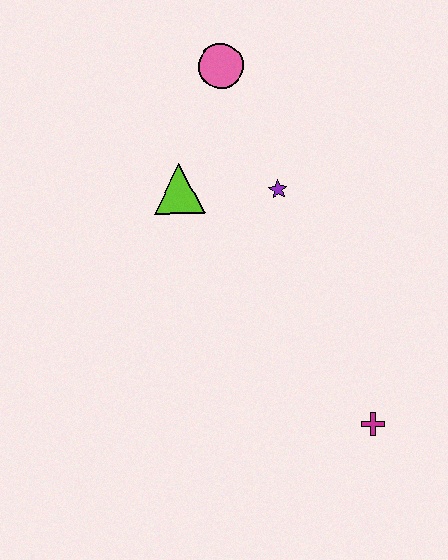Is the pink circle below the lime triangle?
No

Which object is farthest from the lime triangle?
The magenta cross is farthest from the lime triangle.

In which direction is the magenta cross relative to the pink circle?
The magenta cross is below the pink circle.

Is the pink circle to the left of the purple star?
Yes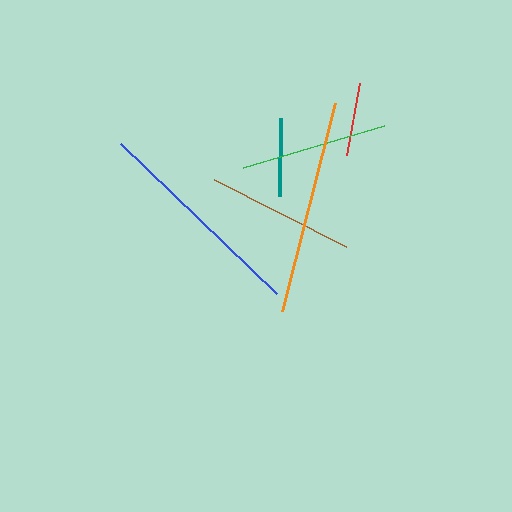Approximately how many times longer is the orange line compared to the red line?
The orange line is approximately 2.9 times the length of the red line.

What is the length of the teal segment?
The teal segment is approximately 77 pixels long.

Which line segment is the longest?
The blue line is the longest at approximately 216 pixels.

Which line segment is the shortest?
The red line is the shortest at approximately 73 pixels.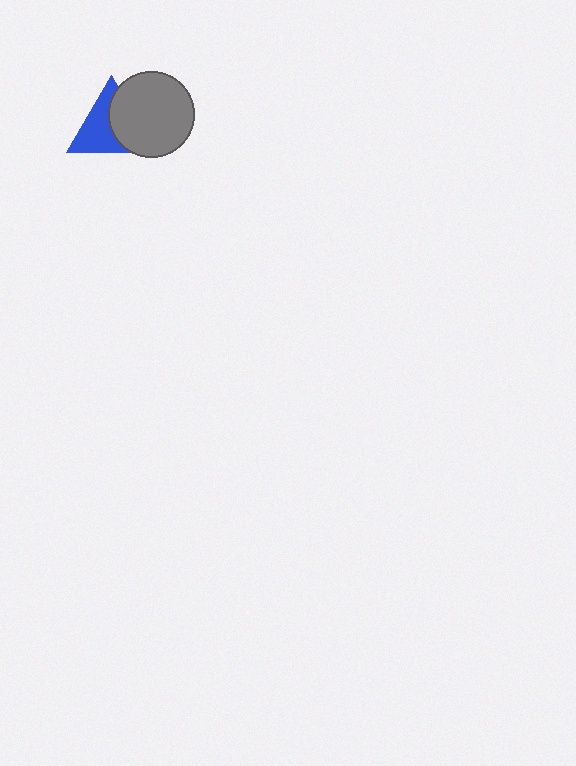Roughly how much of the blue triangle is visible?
About half of it is visible (roughly 55%).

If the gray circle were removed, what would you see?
You would see the complete blue triangle.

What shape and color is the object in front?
The object in front is a gray circle.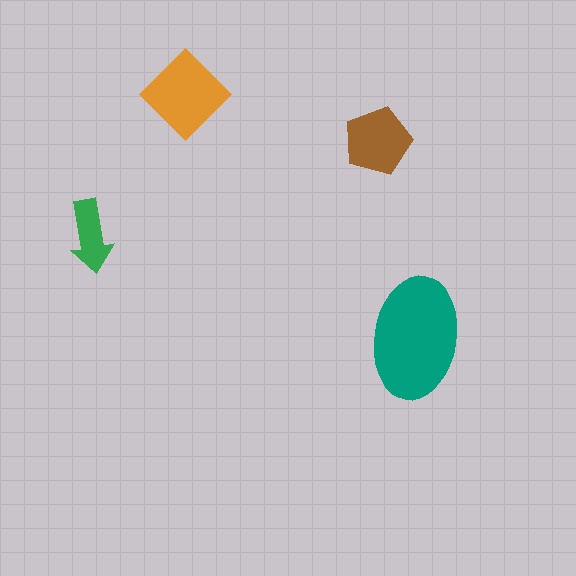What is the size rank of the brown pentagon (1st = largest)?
3rd.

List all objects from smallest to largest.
The green arrow, the brown pentagon, the orange diamond, the teal ellipse.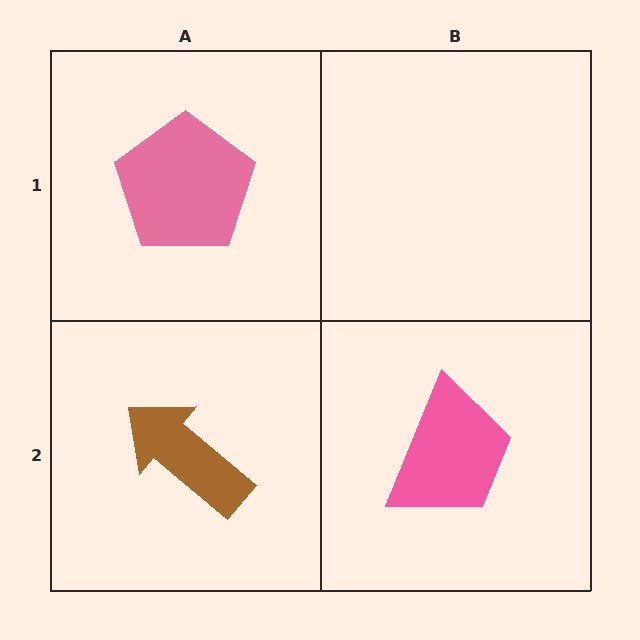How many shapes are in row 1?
1 shape.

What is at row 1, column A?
A pink pentagon.